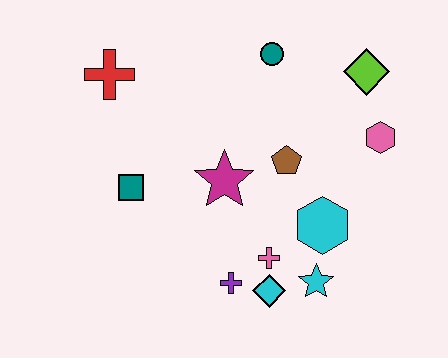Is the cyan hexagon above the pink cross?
Yes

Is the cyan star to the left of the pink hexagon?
Yes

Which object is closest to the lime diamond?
The pink hexagon is closest to the lime diamond.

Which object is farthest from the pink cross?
The red cross is farthest from the pink cross.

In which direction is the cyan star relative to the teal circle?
The cyan star is below the teal circle.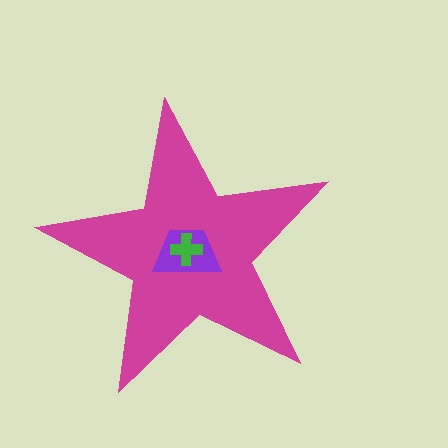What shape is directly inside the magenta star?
The purple trapezoid.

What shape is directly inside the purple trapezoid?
The green cross.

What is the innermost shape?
The green cross.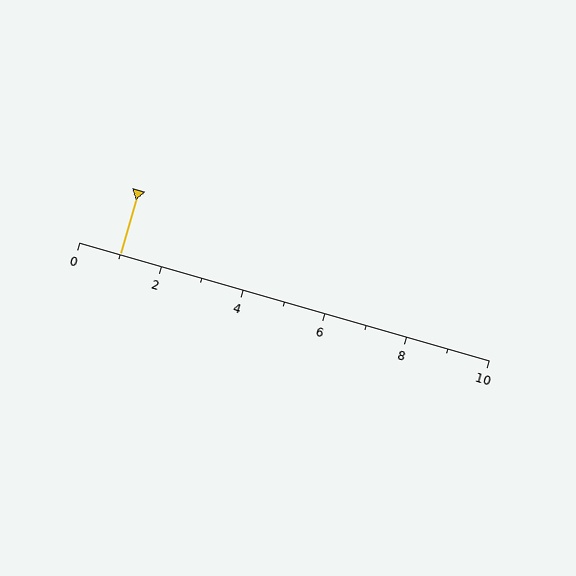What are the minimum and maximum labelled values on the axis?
The axis runs from 0 to 10.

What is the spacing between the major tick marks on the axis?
The major ticks are spaced 2 apart.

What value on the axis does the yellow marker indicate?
The marker indicates approximately 1.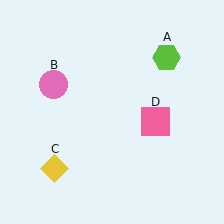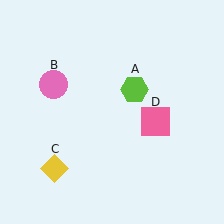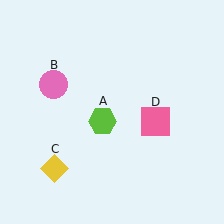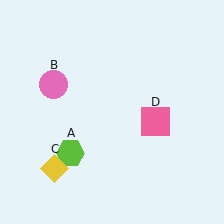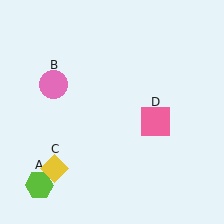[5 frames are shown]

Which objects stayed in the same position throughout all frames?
Pink circle (object B) and yellow diamond (object C) and pink square (object D) remained stationary.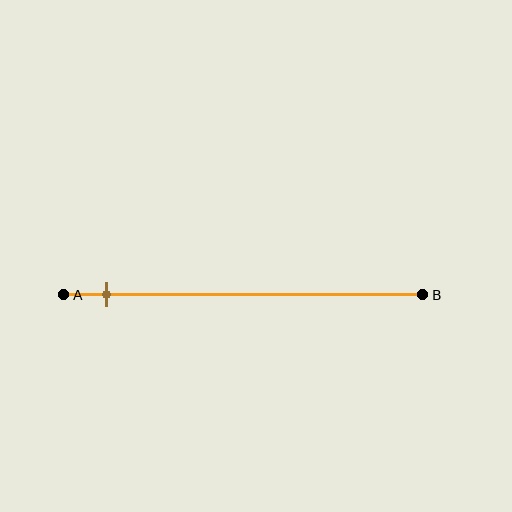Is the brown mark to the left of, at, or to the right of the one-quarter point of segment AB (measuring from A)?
The brown mark is to the left of the one-quarter point of segment AB.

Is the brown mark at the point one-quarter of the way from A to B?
No, the mark is at about 10% from A, not at the 25% one-quarter point.